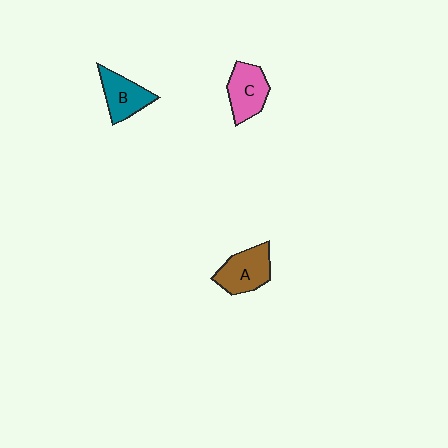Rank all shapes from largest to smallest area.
From largest to smallest: A (brown), C (pink), B (teal).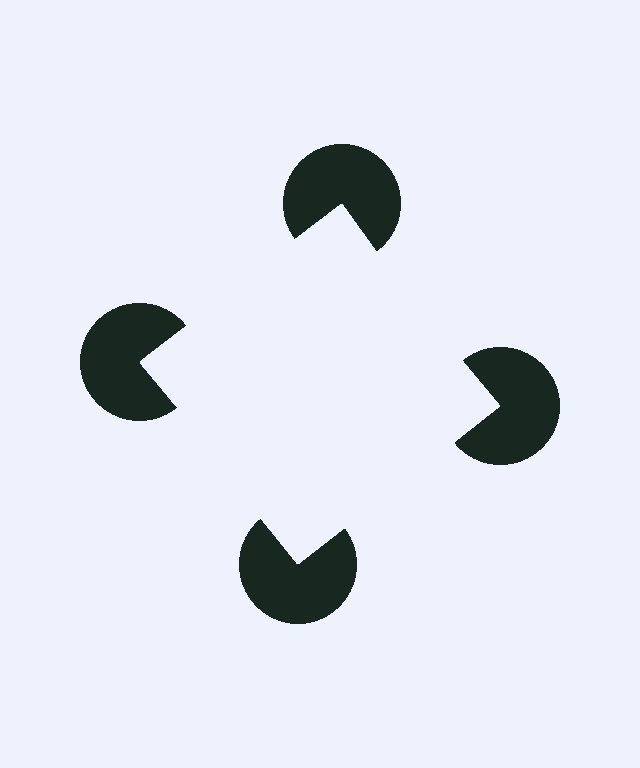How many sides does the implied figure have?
4 sides.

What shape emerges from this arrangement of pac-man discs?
An illusory square — its edges are inferred from the aligned wedge cuts in the pac-man discs, not physically drawn.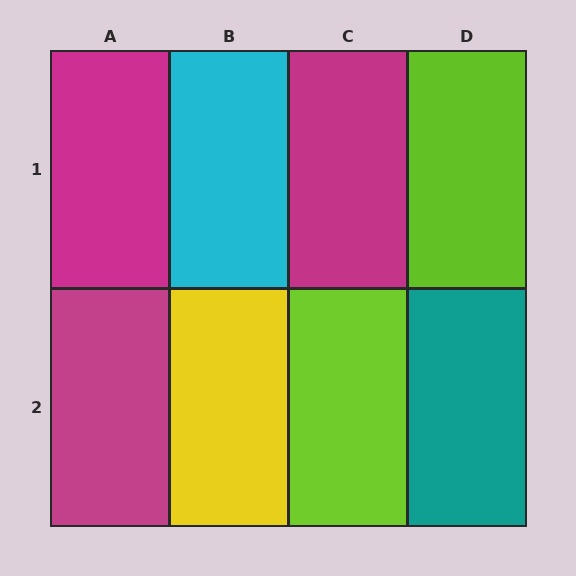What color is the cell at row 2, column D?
Teal.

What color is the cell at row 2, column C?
Lime.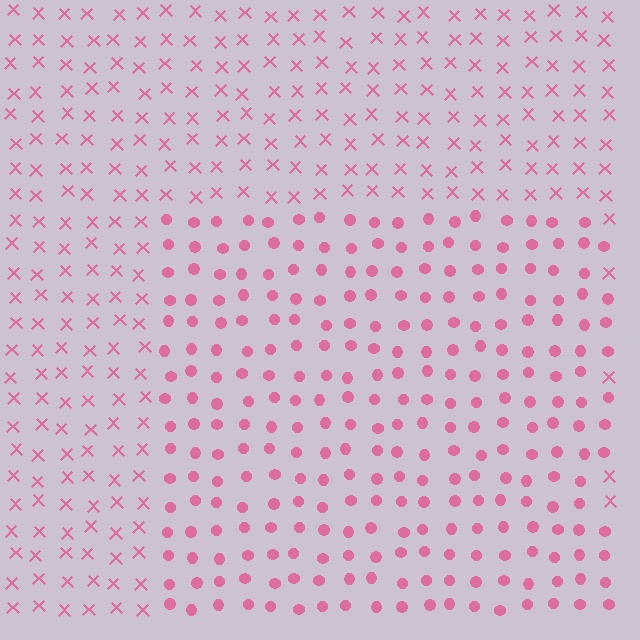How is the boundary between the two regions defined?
The boundary is defined by a change in element shape: circles inside vs. X marks outside. All elements share the same color and spacing.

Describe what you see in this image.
The image is filled with small pink elements arranged in a uniform grid. A rectangle-shaped region contains circles, while the surrounding area contains X marks. The boundary is defined purely by the change in element shape.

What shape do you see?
I see a rectangle.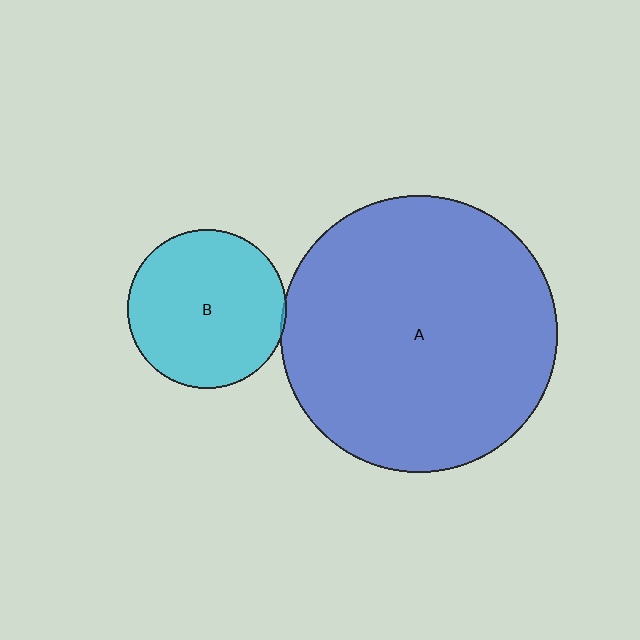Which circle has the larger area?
Circle A (blue).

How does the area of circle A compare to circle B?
Approximately 3.0 times.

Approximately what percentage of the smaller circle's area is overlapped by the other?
Approximately 5%.